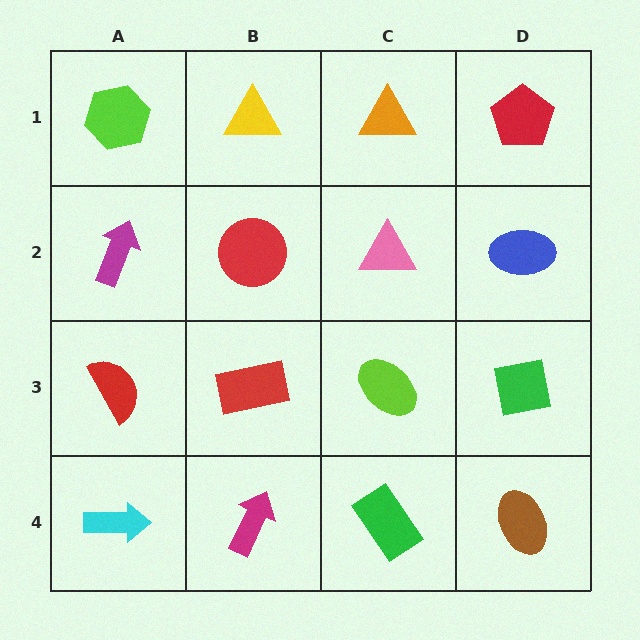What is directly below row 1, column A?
A magenta arrow.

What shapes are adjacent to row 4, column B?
A red rectangle (row 3, column B), a cyan arrow (row 4, column A), a green rectangle (row 4, column C).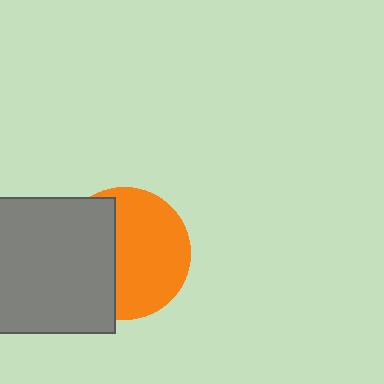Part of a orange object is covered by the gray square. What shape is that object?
It is a circle.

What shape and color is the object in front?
The object in front is a gray square.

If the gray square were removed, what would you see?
You would see the complete orange circle.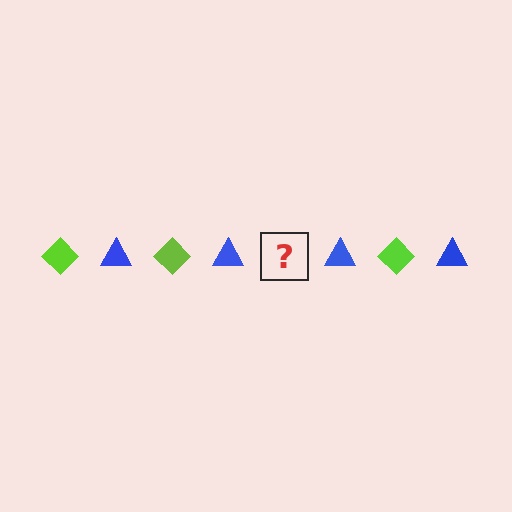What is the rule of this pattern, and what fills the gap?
The rule is that the pattern alternates between lime diamond and blue triangle. The gap should be filled with a lime diamond.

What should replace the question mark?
The question mark should be replaced with a lime diamond.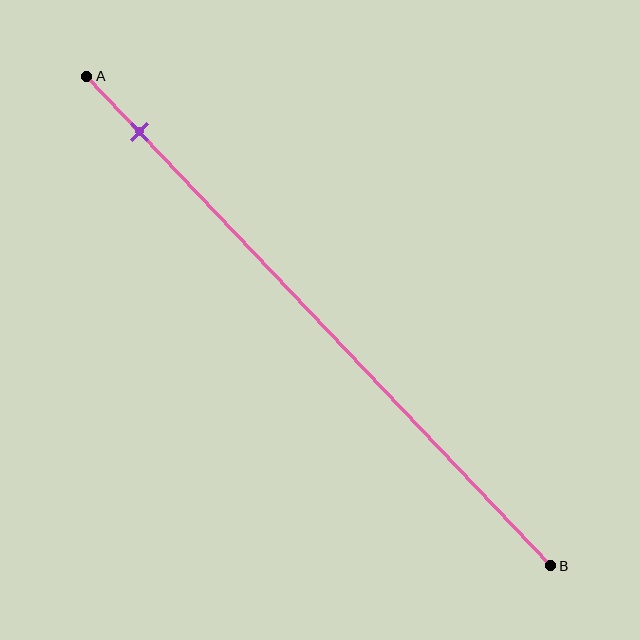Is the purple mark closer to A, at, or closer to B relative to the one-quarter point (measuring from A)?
The purple mark is closer to point A than the one-quarter point of segment AB.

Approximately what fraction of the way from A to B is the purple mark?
The purple mark is approximately 10% of the way from A to B.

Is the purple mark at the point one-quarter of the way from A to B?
No, the mark is at about 10% from A, not at the 25% one-quarter point.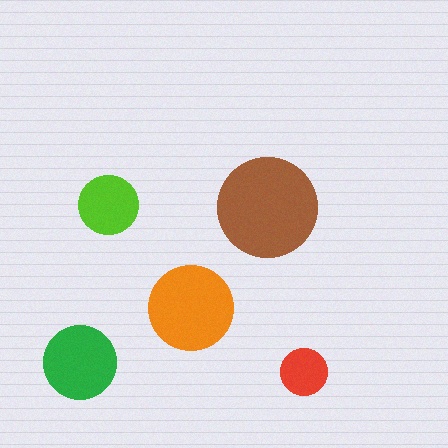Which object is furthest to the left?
The green circle is leftmost.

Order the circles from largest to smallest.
the brown one, the orange one, the green one, the lime one, the red one.